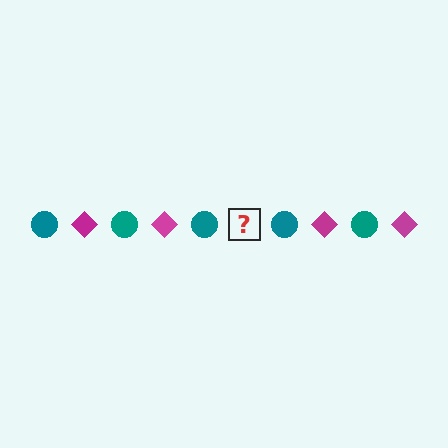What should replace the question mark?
The question mark should be replaced with a magenta diamond.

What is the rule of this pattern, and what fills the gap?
The rule is that the pattern alternates between teal circle and magenta diamond. The gap should be filled with a magenta diamond.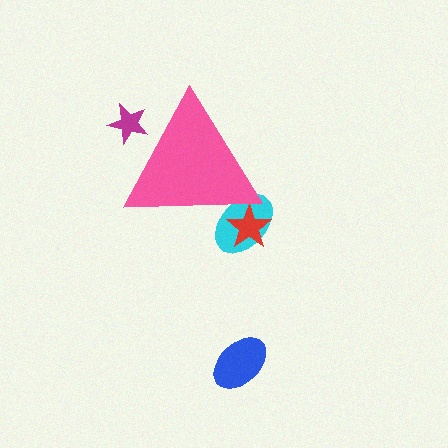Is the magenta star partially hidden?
Yes, the magenta star is partially hidden behind the pink triangle.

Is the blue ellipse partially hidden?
No, the blue ellipse is fully visible.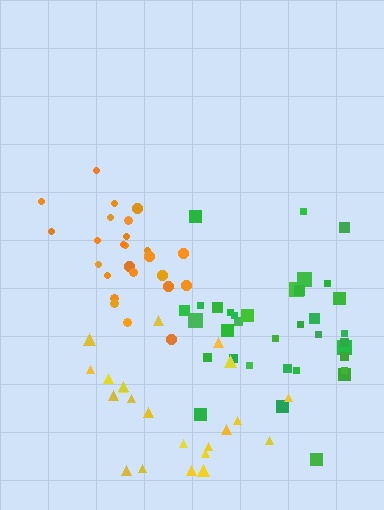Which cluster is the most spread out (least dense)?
Yellow.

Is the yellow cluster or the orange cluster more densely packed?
Orange.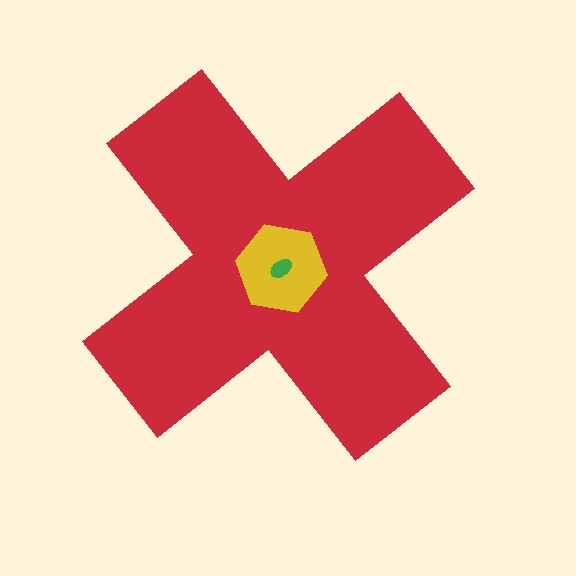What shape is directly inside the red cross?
The yellow hexagon.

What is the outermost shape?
The red cross.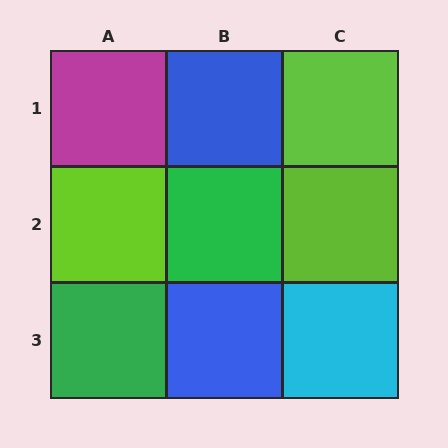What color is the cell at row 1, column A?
Magenta.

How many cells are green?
2 cells are green.